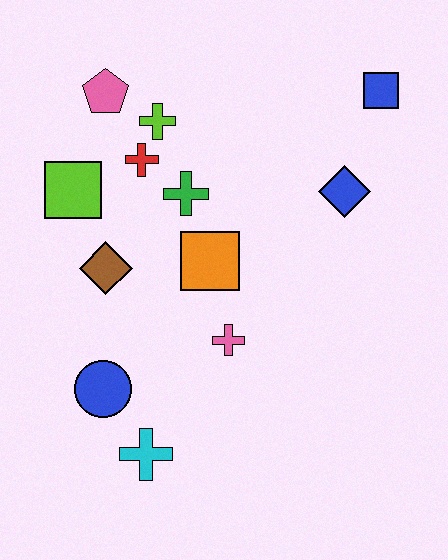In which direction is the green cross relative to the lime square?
The green cross is to the right of the lime square.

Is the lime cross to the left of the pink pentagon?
No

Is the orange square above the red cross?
No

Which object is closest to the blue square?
The blue diamond is closest to the blue square.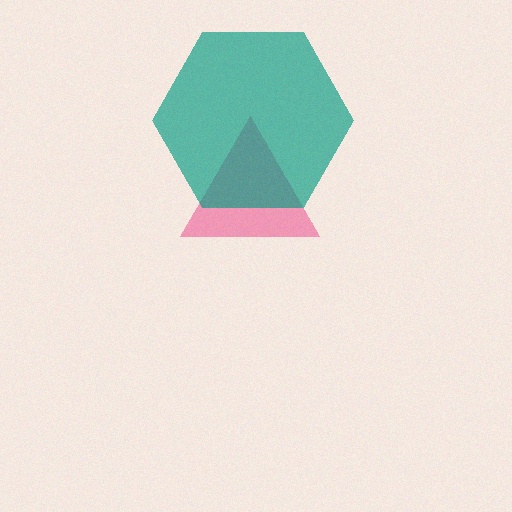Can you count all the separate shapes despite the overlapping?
Yes, there are 2 separate shapes.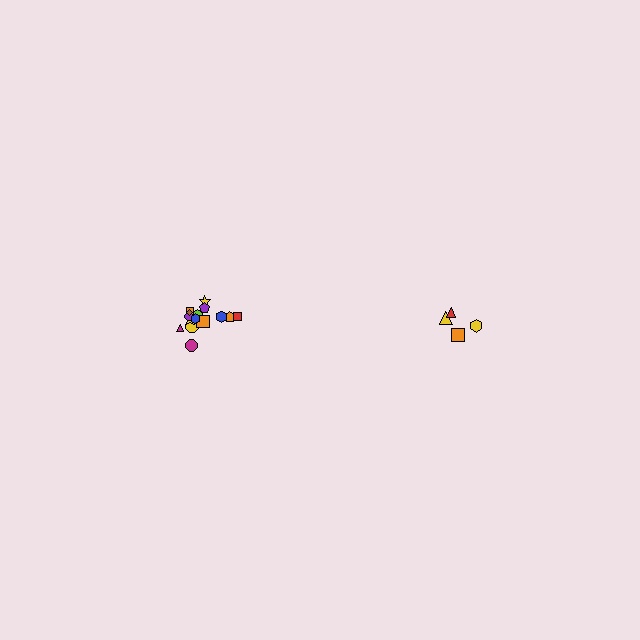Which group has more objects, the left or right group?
The left group.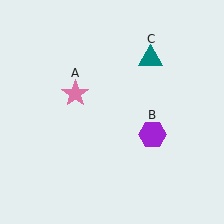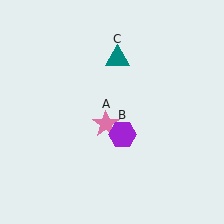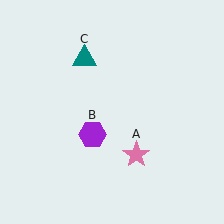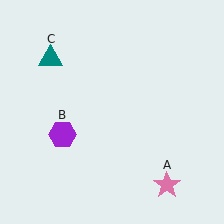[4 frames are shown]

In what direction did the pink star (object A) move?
The pink star (object A) moved down and to the right.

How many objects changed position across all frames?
3 objects changed position: pink star (object A), purple hexagon (object B), teal triangle (object C).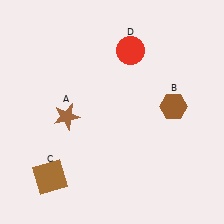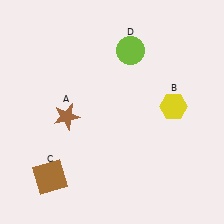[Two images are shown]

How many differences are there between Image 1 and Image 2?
There are 2 differences between the two images.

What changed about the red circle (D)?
In Image 1, D is red. In Image 2, it changed to lime.